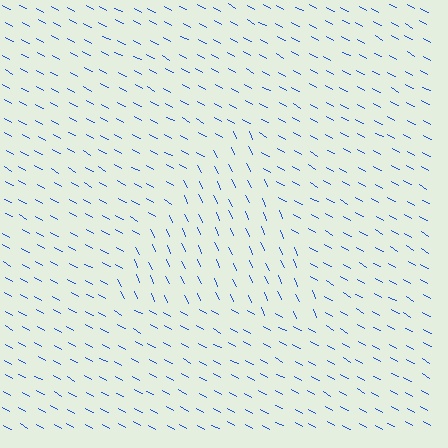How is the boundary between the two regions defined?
The boundary is defined purely by a change in line orientation (approximately 36 degrees difference). All lines are the same color and thickness.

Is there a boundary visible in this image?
Yes, there is a texture boundary formed by a change in line orientation.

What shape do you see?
I see a triangle.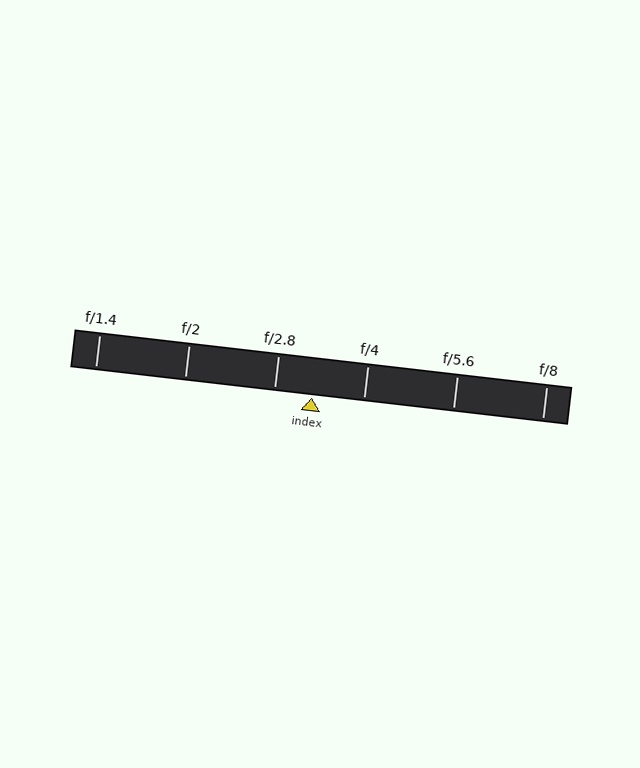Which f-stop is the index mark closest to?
The index mark is closest to f/2.8.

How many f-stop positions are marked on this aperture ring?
There are 6 f-stop positions marked.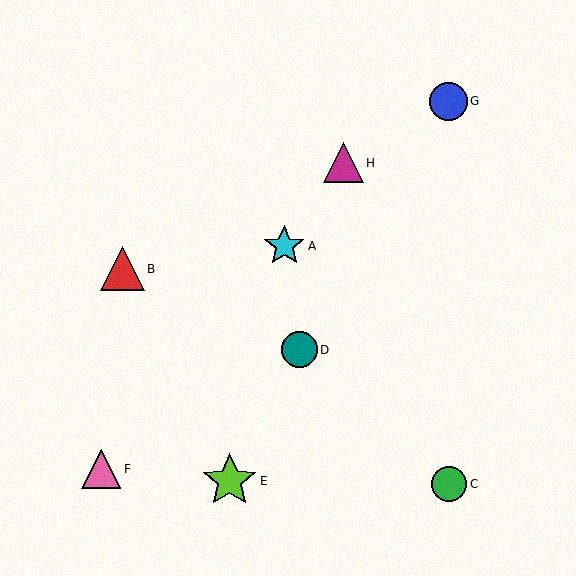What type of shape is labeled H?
Shape H is a magenta triangle.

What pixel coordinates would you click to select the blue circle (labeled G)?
Click at (448, 101) to select the blue circle G.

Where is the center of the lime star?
The center of the lime star is at (230, 481).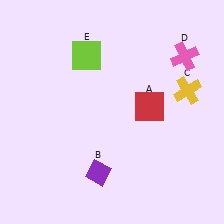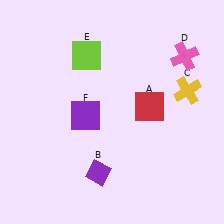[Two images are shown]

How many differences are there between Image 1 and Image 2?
There is 1 difference between the two images.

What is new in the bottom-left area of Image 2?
A purple square (F) was added in the bottom-left area of Image 2.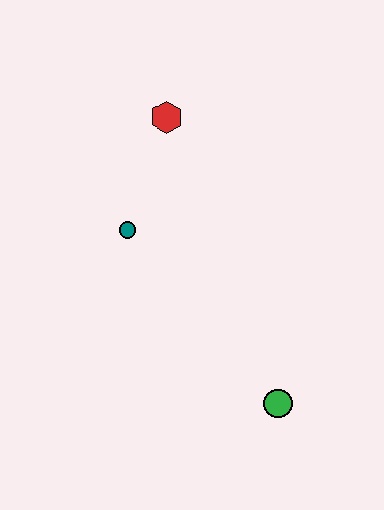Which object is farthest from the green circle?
The red hexagon is farthest from the green circle.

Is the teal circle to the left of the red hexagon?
Yes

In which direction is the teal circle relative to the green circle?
The teal circle is above the green circle.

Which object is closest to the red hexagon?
The teal circle is closest to the red hexagon.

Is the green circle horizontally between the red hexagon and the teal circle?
No